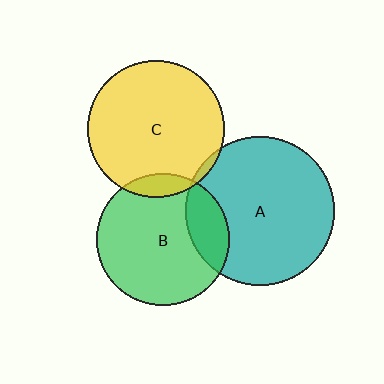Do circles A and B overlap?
Yes.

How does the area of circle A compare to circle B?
Approximately 1.3 times.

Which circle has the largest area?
Circle A (teal).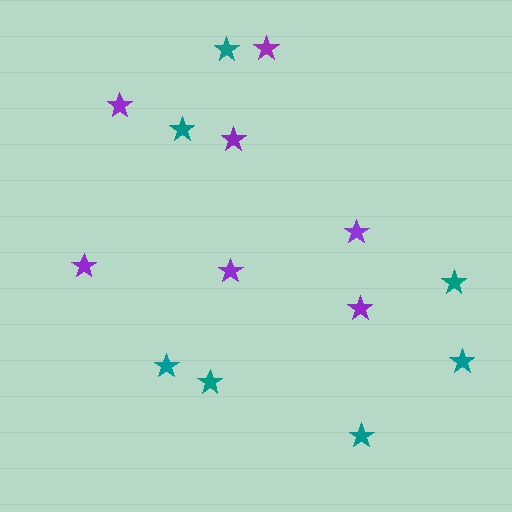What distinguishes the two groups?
There are 2 groups: one group of teal stars (7) and one group of purple stars (7).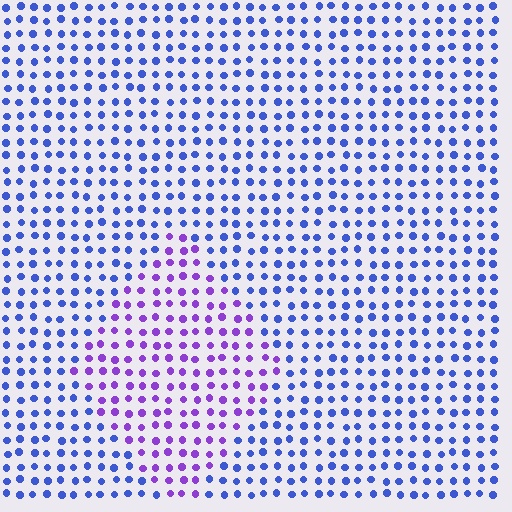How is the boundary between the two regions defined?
The boundary is defined purely by a slight shift in hue (about 44 degrees). Spacing, size, and orientation are identical on both sides.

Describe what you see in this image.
The image is filled with small blue elements in a uniform arrangement. A diamond-shaped region is visible where the elements are tinted to a slightly different hue, forming a subtle color boundary.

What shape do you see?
I see a diamond.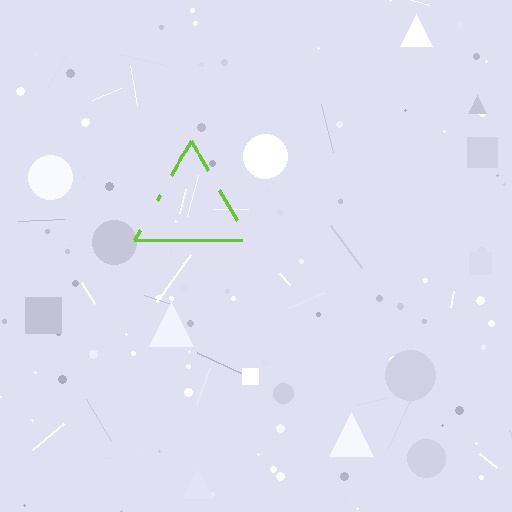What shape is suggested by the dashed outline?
The dashed outline suggests a triangle.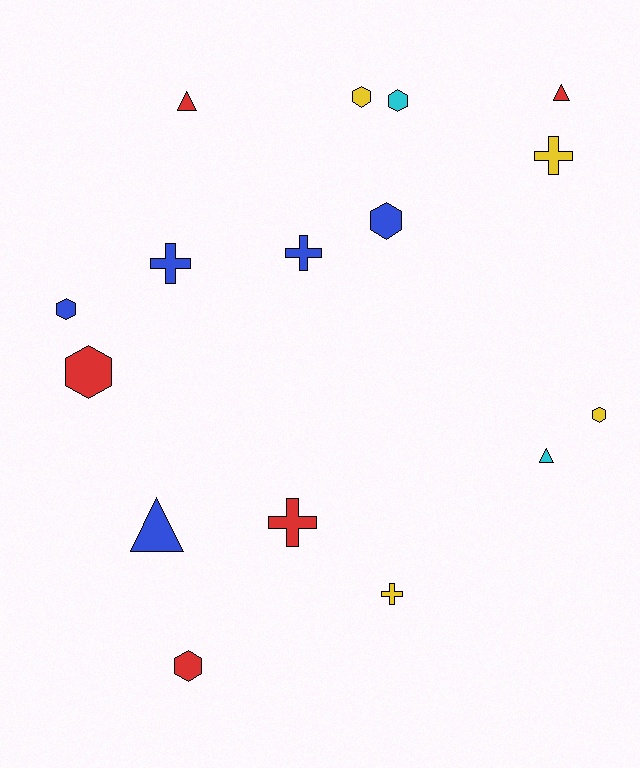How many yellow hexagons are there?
There are 2 yellow hexagons.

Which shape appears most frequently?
Hexagon, with 7 objects.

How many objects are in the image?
There are 16 objects.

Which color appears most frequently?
Blue, with 5 objects.